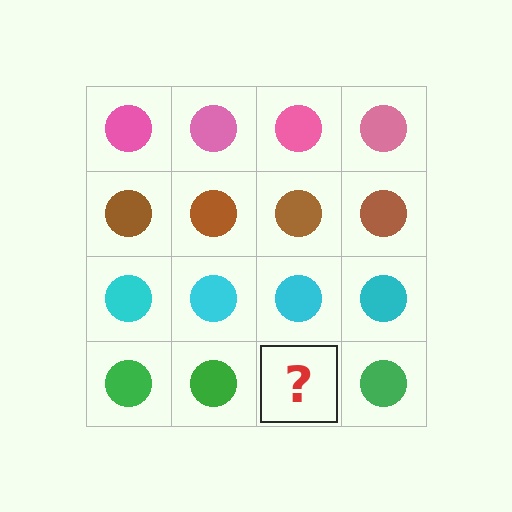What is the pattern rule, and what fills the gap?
The rule is that each row has a consistent color. The gap should be filled with a green circle.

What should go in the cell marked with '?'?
The missing cell should contain a green circle.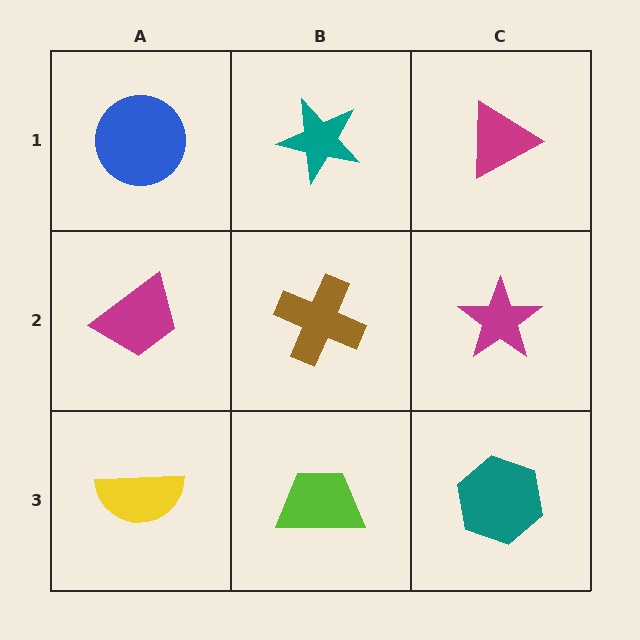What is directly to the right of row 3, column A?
A lime trapezoid.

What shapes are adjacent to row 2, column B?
A teal star (row 1, column B), a lime trapezoid (row 3, column B), a magenta trapezoid (row 2, column A), a magenta star (row 2, column C).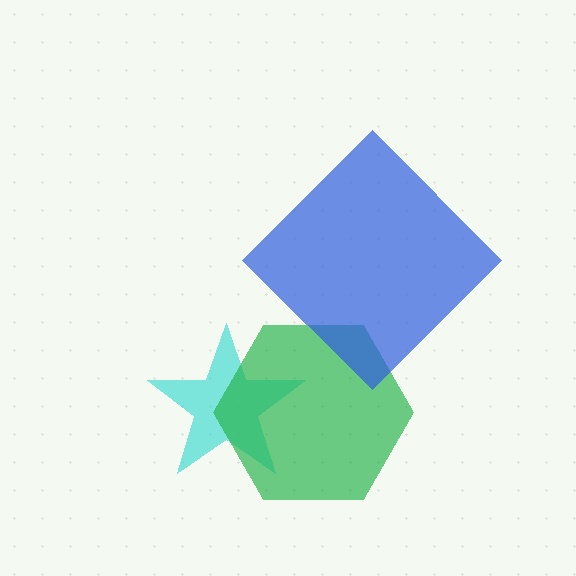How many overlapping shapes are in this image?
There are 3 overlapping shapes in the image.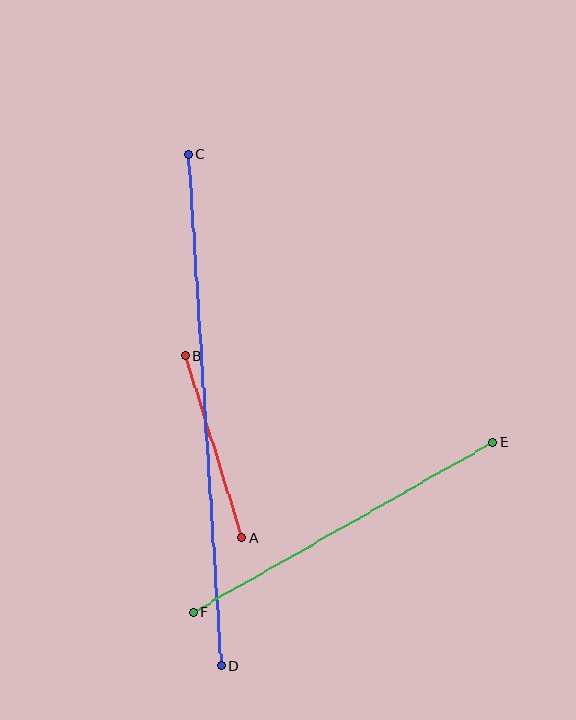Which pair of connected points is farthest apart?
Points C and D are farthest apart.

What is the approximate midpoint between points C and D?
The midpoint is at approximately (205, 410) pixels.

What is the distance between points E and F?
The distance is approximately 344 pixels.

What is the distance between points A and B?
The distance is approximately 191 pixels.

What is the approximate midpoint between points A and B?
The midpoint is at approximately (213, 447) pixels.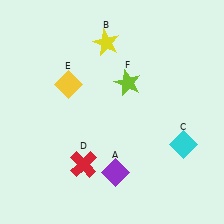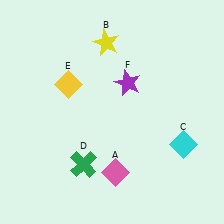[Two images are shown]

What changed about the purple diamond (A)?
In Image 1, A is purple. In Image 2, it changed to pink.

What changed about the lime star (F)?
In Image 1, F is lime. In Image 2, it changed to purple.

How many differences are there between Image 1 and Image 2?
There are 3 differences between the two images.